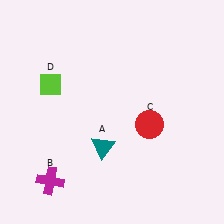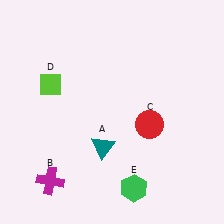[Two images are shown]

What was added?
A green hexagon (E) was added in Image 2.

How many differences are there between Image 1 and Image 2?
There is 1 difference between the two images.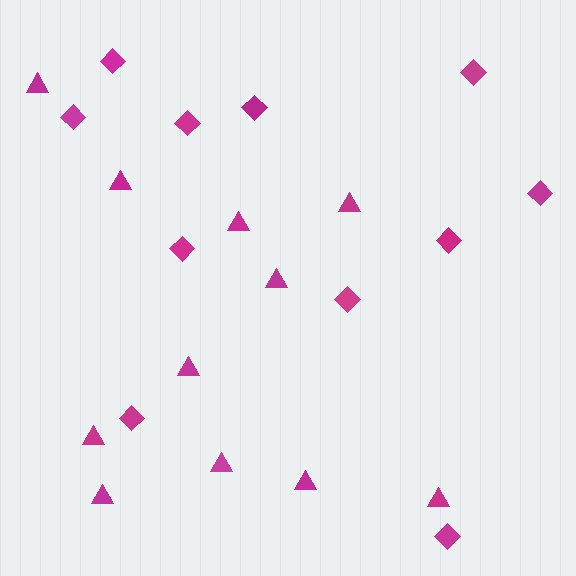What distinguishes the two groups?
There are 2 groups: one group of triangles (11) and one group of diamonds (11).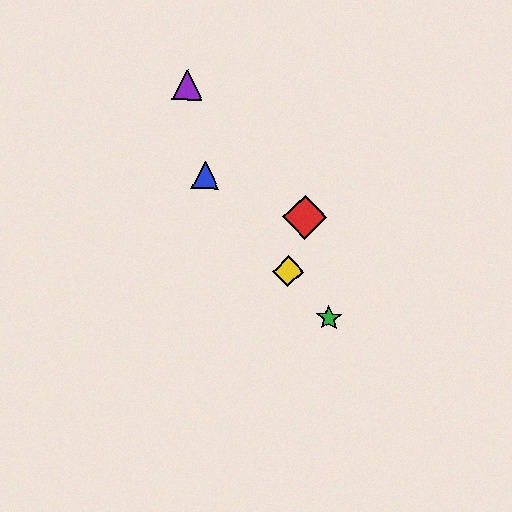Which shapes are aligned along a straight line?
The blue triangle, the green star, the yellow diamond are aligned along a straight line.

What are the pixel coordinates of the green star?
The green star is at (329, 318).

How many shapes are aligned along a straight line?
3 shapes (the blue triangle, the green star, the yellow diamond) are aligned along a straight line.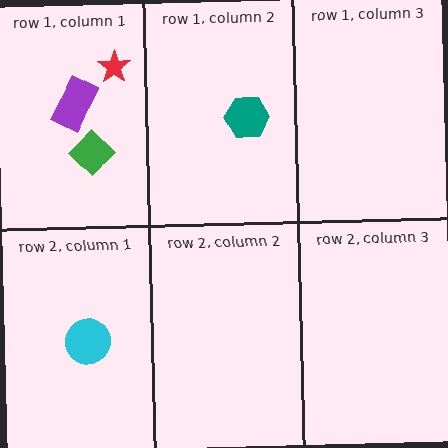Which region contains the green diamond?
The row 1, column 1 region.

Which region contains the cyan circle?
The row 2, column 1 region.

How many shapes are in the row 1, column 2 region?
1.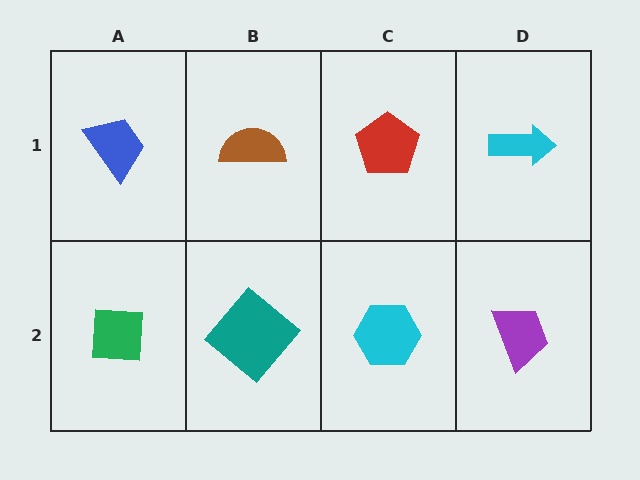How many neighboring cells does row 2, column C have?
3.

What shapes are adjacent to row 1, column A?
A green square (row 2, column A), a brown semicircle (row 1, column B).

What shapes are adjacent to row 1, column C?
A cyan hexagon (row 2, column C), a brown semicircle (row 1, column B), a cyan arrow (row 1, column D).